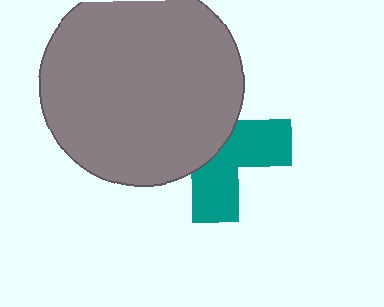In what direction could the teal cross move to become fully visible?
The teal cross could move toward the lower-right. That would shift it out from behind the gray circle entirely.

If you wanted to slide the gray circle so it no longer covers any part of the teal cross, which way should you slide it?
Slide it toward the upper-left — that is the most direct way to separate the two shapes.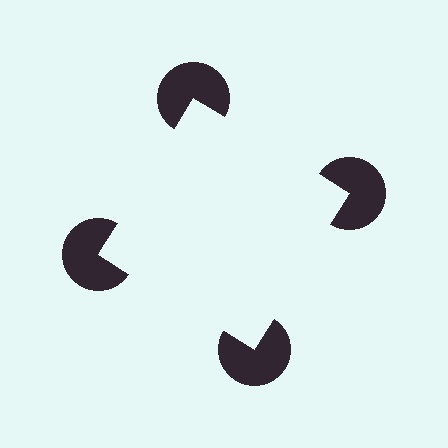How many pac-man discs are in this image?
There are 4 — one at each vertex of the illusory square.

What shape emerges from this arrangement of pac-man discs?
An illusory square — its edges are inferred from the aligned wedge cuts in the pac-man discs, not physically drawn.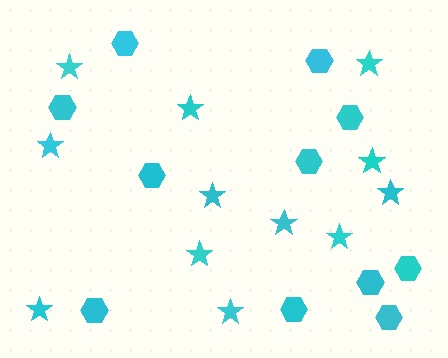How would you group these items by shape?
There are 2 groups: one group of stars (12) and one group of hexagons (11).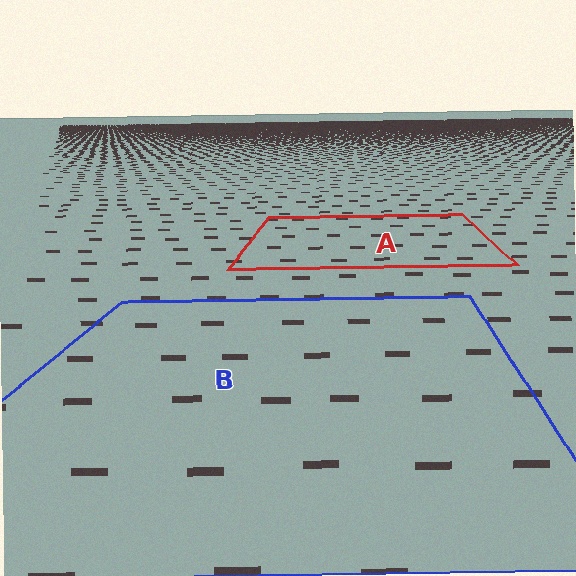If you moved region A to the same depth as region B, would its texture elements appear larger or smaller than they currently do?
They would appear larger. At a closer depth, the same texture elements are projected at a bigger on-screen size.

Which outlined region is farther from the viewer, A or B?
Region A is farther from the viewer — the texture elements inside it appear smaller and more densely packed.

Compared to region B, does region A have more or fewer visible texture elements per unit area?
Region A has more texture elements per unit area — they are packed more densely because it is farther away.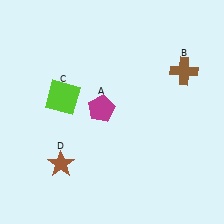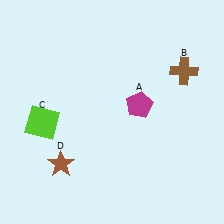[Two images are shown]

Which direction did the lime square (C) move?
The lime square (C) moved down.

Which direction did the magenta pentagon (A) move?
The magenta pentagon (A) moved right.